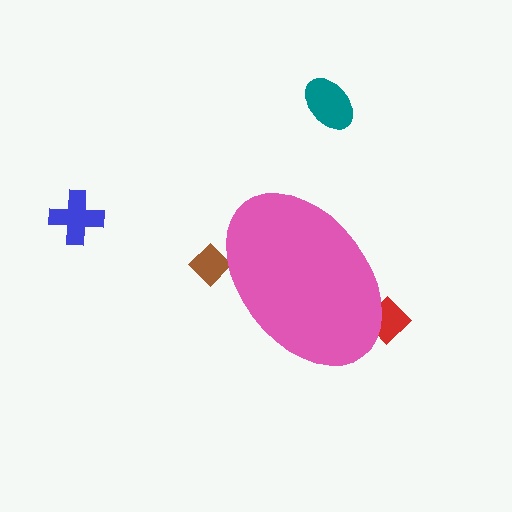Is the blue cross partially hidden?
No, the blue cross is fully visible.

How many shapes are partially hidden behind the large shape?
2 shapes are partially hidden.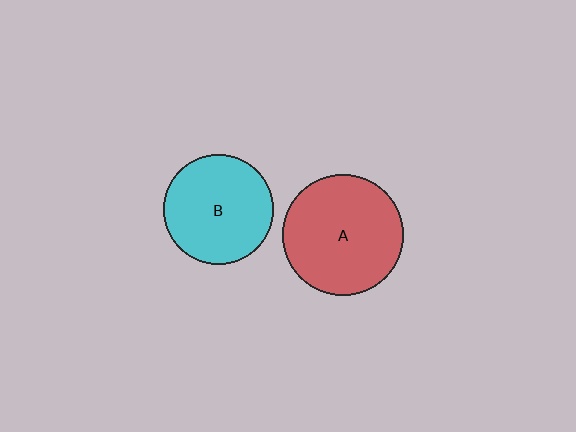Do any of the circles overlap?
No, none of the circles overlap.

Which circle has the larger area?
Circle A (red).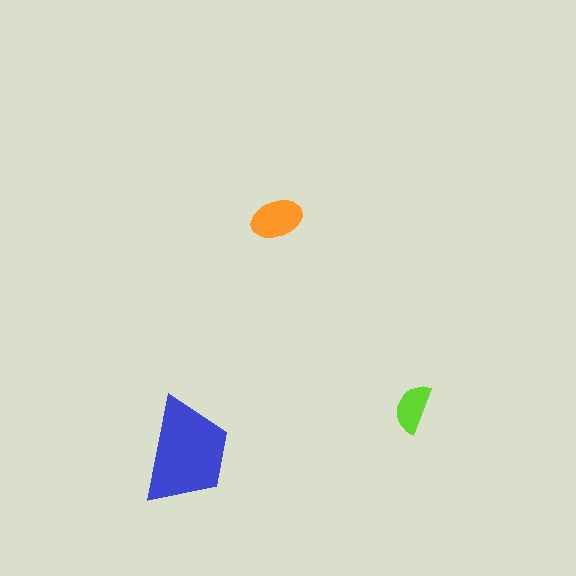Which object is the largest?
The blue trapezoid.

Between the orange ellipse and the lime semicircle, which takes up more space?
The orange ellipse.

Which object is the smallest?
The lime semicircle.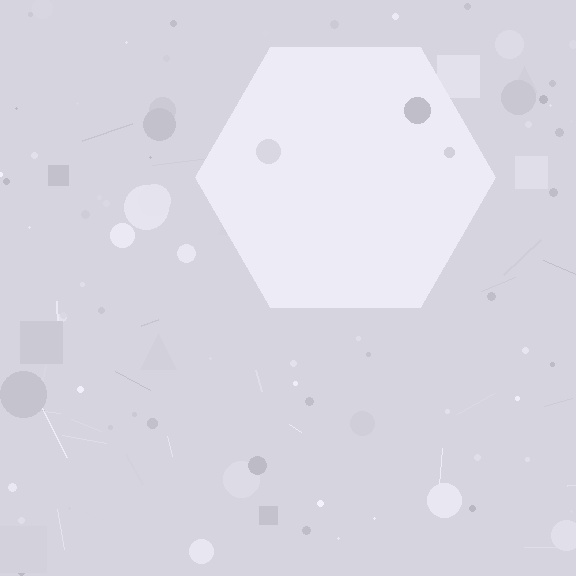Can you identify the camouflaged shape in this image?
The camouflaged shape is a hexagon.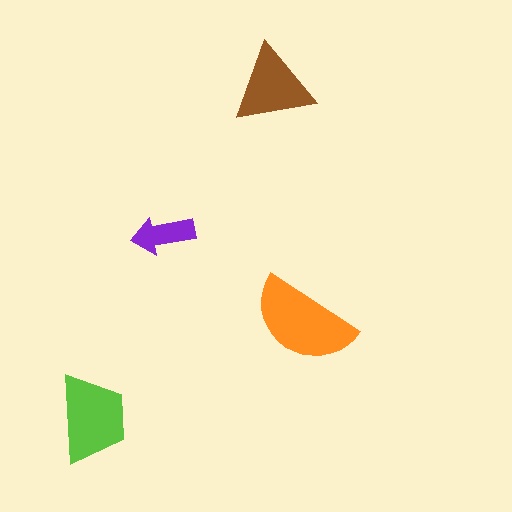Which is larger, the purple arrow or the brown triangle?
The brown triangle.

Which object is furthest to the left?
The lime trapezoid is leftmost.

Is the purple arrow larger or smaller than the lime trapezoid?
Smaller.